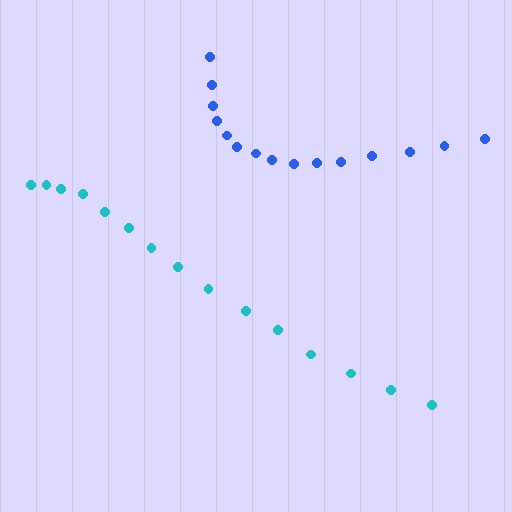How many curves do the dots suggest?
There are 2 distinct paths.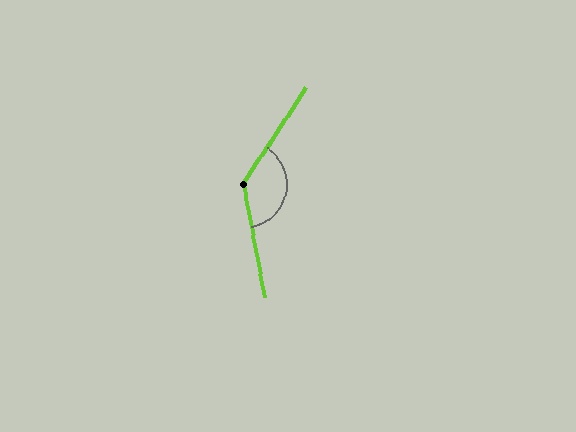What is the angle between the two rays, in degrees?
Approximately 136 degrees.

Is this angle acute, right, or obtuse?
It is obtuse.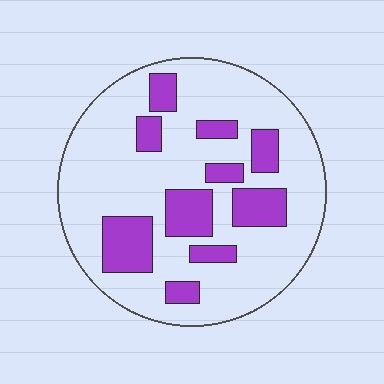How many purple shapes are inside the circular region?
10.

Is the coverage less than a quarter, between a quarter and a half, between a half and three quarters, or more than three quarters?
Less than a quarter.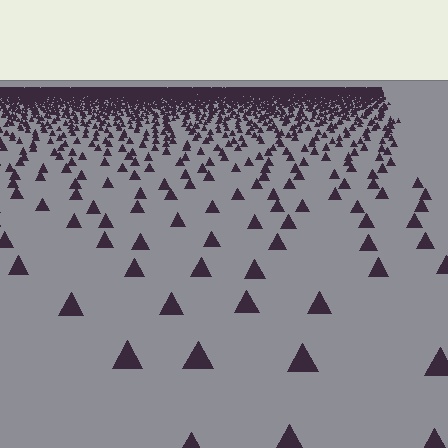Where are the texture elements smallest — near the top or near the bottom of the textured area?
Near the top.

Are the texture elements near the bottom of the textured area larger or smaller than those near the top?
Larger. Near the bottom, elements are closer to the viewer and appear at a bigger on-screen size.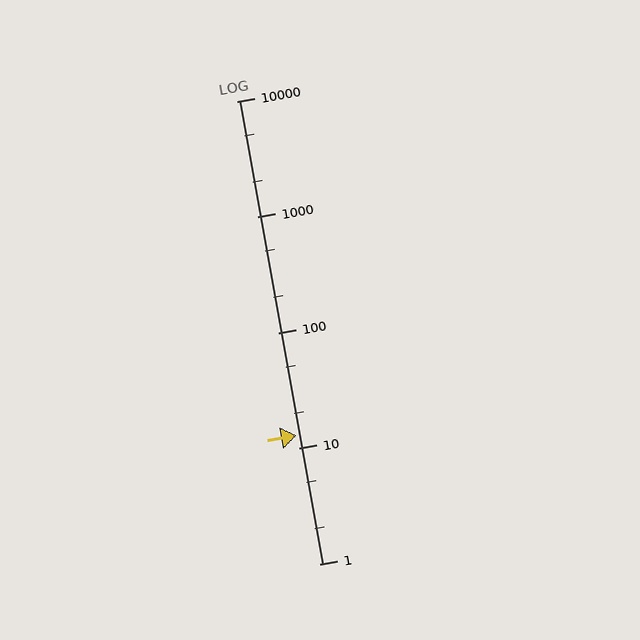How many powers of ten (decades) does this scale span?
The scale spans 4 decades, from 1 to 10000.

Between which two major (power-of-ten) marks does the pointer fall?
The pointer is between 10 and 100.